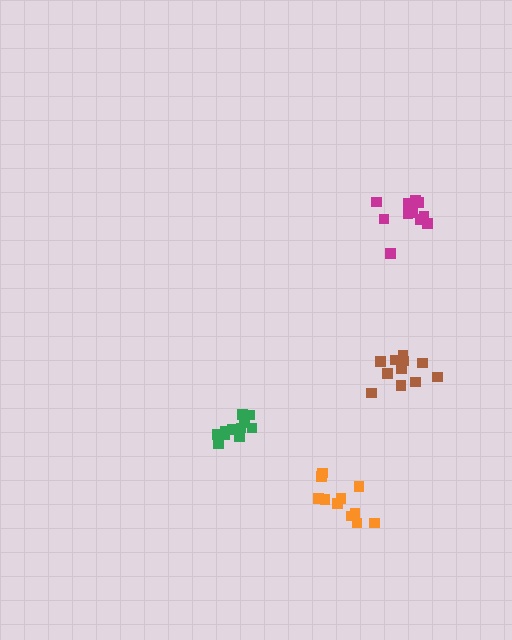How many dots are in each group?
Group 1: 11 dots, Group 2: 12 dots, Group 3: 12 dots, Group 4: 11 dots (46 total).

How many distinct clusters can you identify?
There are 4 distinct clusters.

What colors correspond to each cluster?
The clusters are colored: magenta, green, brown, orange.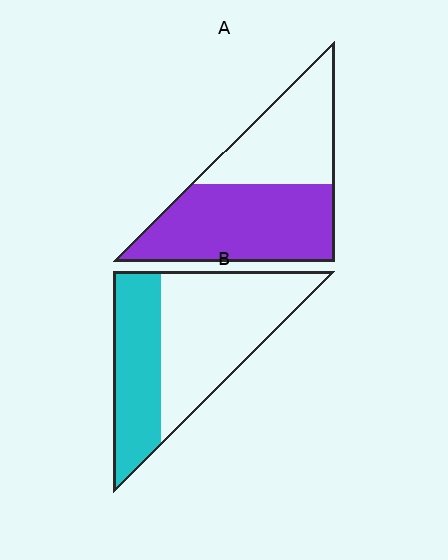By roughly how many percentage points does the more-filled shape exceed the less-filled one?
By roughly 20 percentage points (A over B).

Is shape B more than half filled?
No.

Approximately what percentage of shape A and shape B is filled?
A is approximately 60% and B is approximately 40%.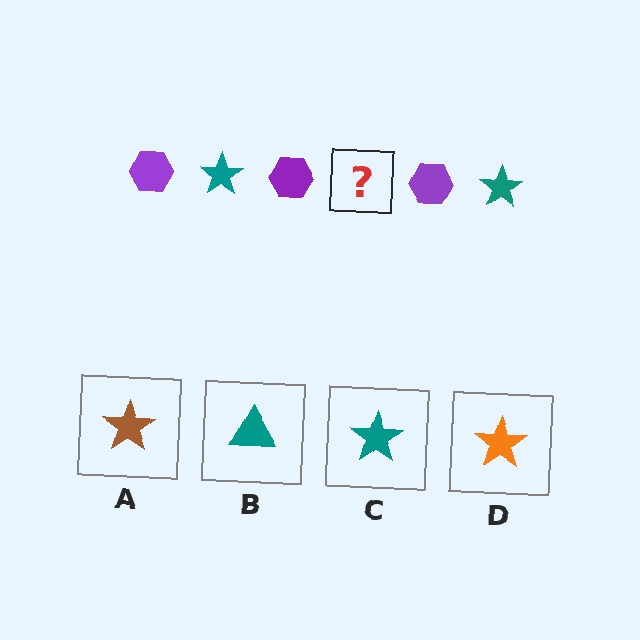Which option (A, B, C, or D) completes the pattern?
C.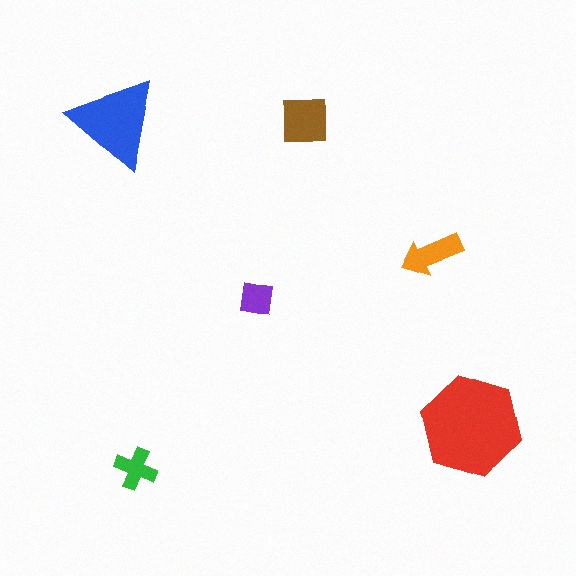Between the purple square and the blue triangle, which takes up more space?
The blue triangle.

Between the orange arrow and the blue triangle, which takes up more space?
The blue triangle.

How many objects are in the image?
There are 6 objects in the image.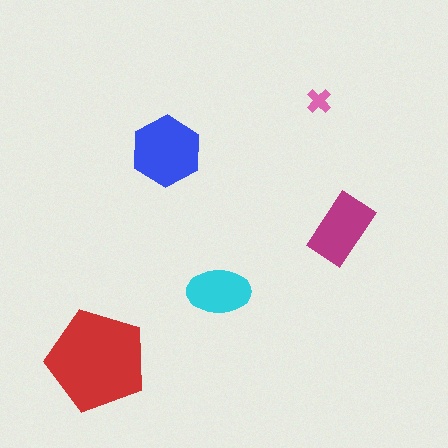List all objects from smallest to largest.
The pink cross, the cyan ellipse, the magenta rectangle, the blue hexagon, the red pentagon.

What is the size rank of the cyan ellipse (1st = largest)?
4th.